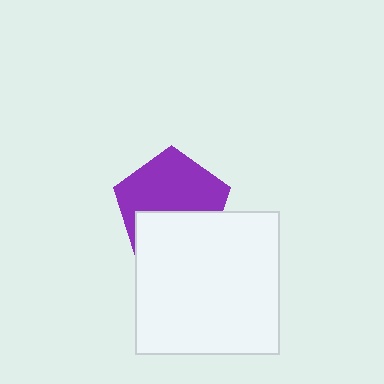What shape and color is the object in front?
The object in front is a white square.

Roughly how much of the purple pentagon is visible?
About half of it is visible (roughly 60%).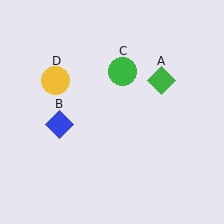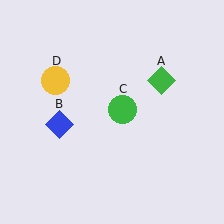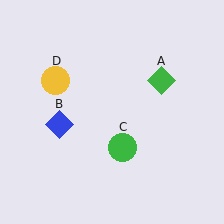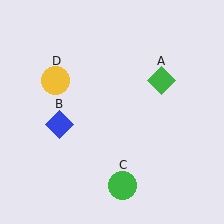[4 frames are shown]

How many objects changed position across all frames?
1 object changed position: green circle (object C).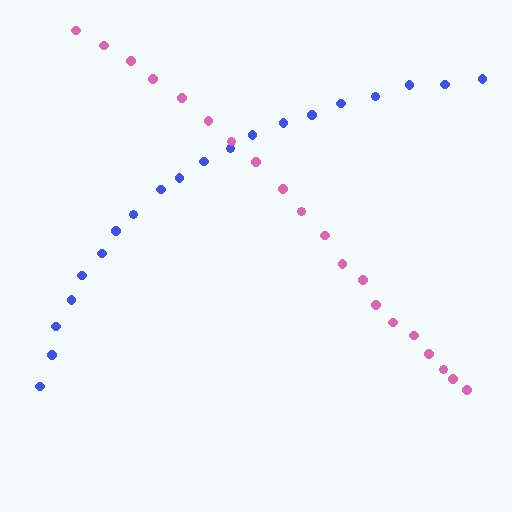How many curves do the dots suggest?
There are 2 distinct paths.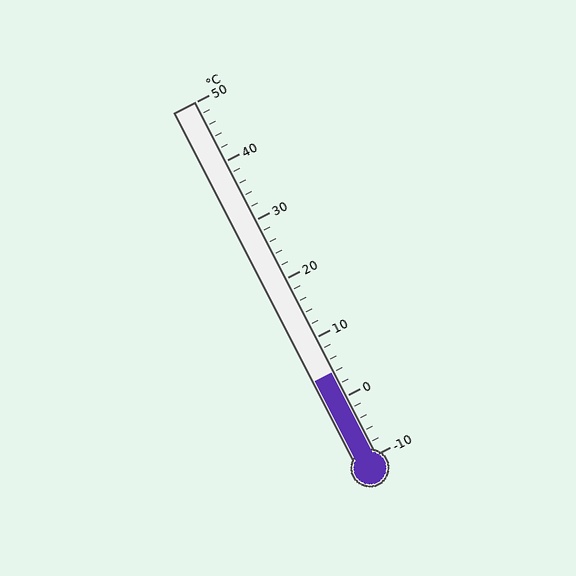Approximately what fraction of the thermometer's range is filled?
The thermometer is filled to approximately 25% of its range.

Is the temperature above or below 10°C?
The temperature is below 10°C.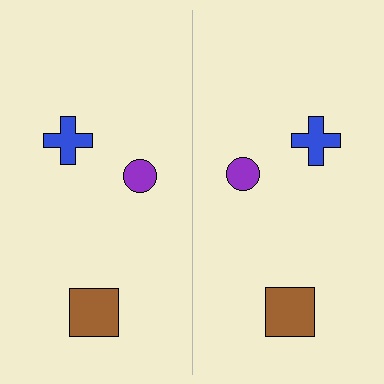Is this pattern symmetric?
Yes, this pattern has bilateral (reflection) symmetry.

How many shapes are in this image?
There are 6 shapes in this image.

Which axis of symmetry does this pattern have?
The pattern has a vertical axis of symmetry running through the center of the image.